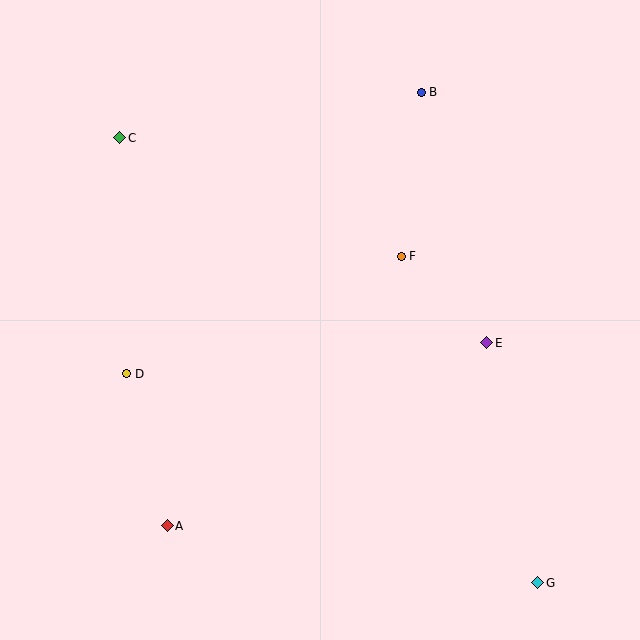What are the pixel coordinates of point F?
Point F is at (401, 256).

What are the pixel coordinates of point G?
Point G is at (538, 583).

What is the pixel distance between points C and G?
The distance between C and G is 610 pixels.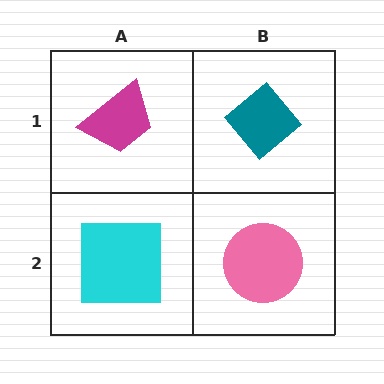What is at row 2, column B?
A pink circle.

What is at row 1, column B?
A teal diamond.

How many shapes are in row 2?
2 shapes.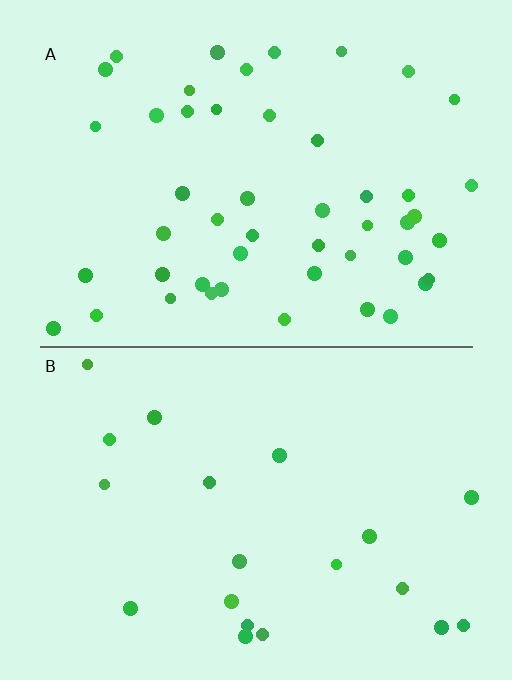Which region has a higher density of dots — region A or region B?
A (the top).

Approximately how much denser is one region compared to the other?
Approximately 2.4× — region A over region B.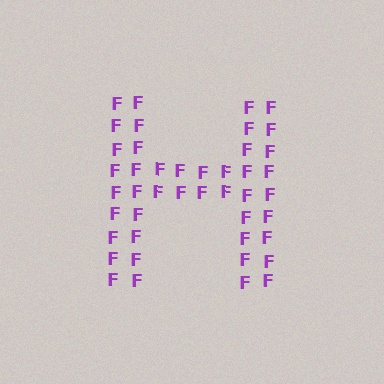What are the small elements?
The small elements are letter F's.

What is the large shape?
The large shape is the letter H.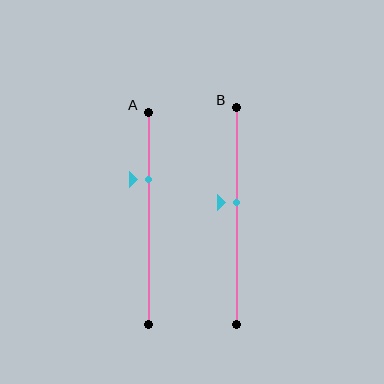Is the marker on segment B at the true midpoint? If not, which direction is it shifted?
No, the marker on segment B is shifted upward by about 6% of the segment length.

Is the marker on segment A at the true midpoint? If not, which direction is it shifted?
No, the marker on segment A is shifted upward by about 18% of the segment length.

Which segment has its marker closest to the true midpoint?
Segment B has its marker closest to the true midpoint.